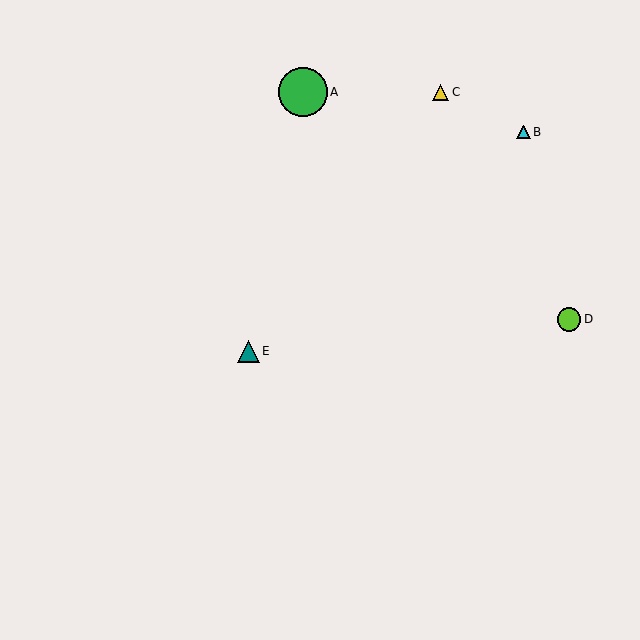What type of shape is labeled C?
Shape C is a yellow triangle.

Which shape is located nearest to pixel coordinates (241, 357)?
The teal triangle (labeled E) at (248, 351) is nearest to that location.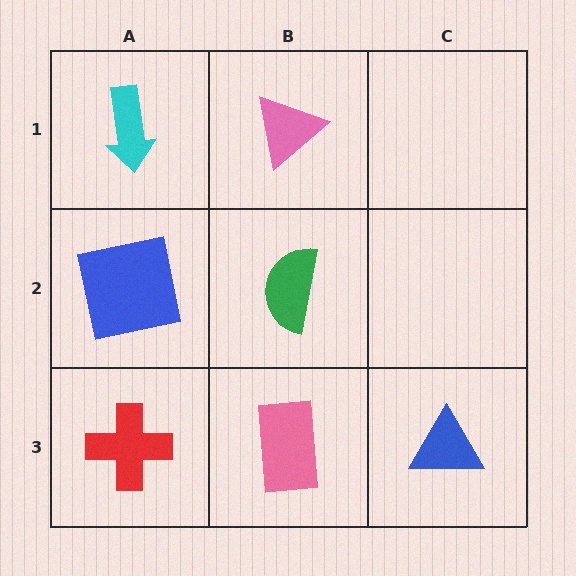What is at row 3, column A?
A red cross.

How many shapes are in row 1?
2 shapes.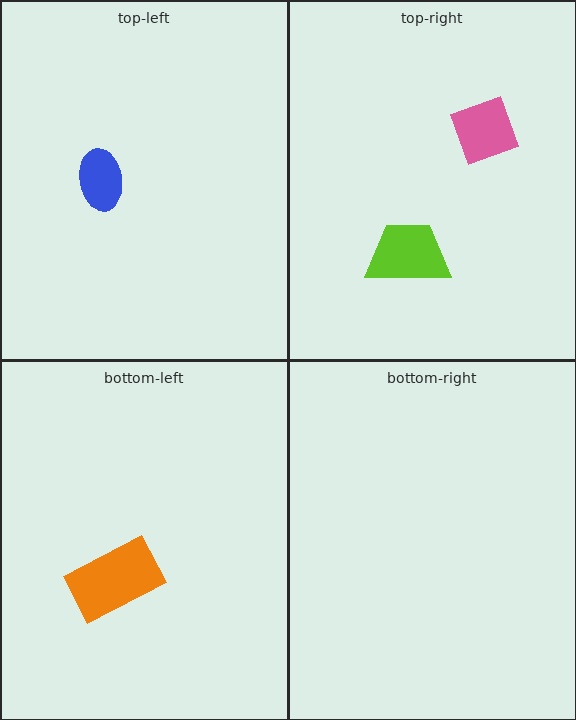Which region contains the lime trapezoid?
The top-right region.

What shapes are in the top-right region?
The lime trapezoid, the pink diamond.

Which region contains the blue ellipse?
The top-left region.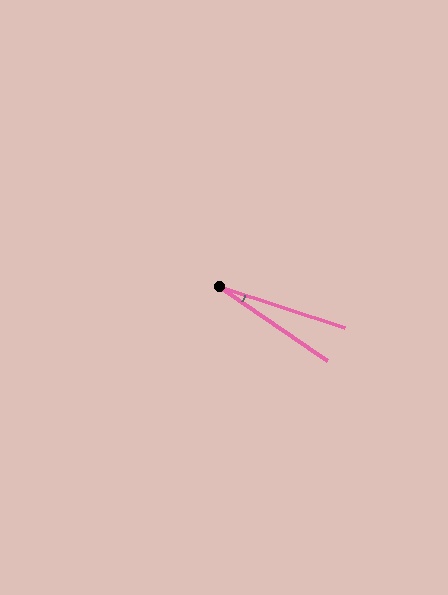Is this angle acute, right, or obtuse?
It is acute.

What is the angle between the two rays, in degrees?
Approximately 16 degrees.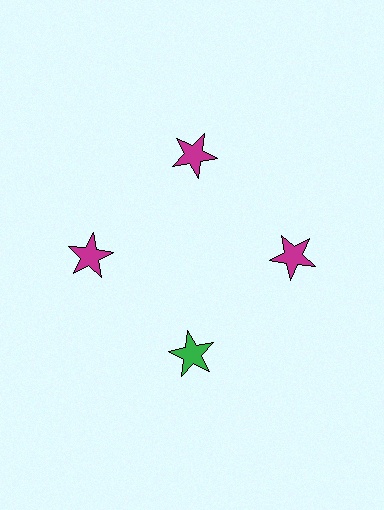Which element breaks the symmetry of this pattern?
The green star at roughly the 6 o'clock position breaks the symmetry. All other shapes are magenta stars.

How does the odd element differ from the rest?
It has a different color: green instead of magenta.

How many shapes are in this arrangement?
There are 4 shapes arranged in a ring pattern.